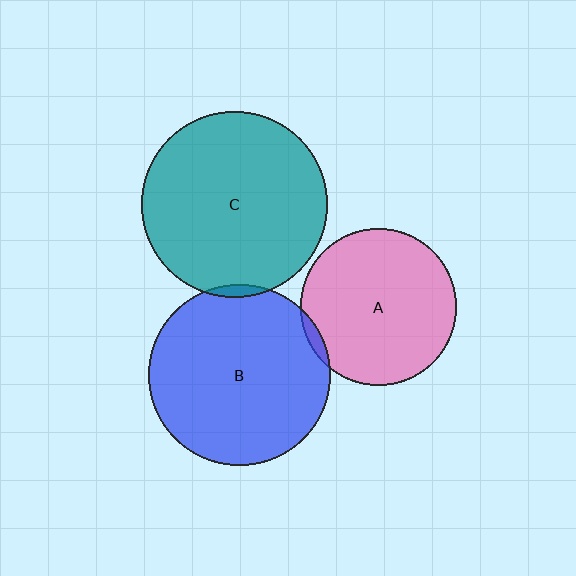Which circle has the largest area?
Circle C (teal).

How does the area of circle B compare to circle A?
Approximately 1.3 times.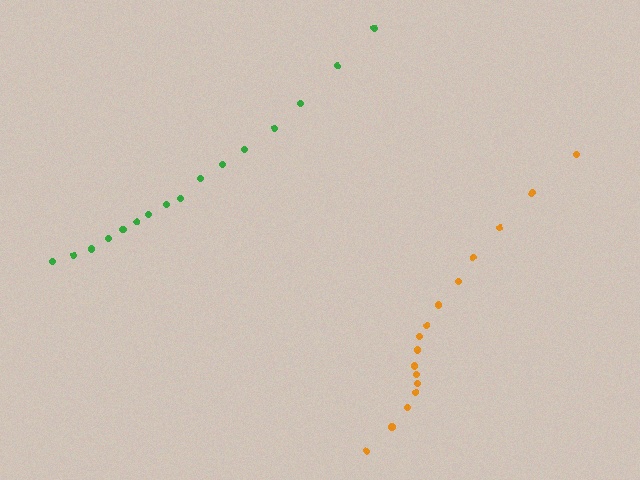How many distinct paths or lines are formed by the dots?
There are 2 distinct paths.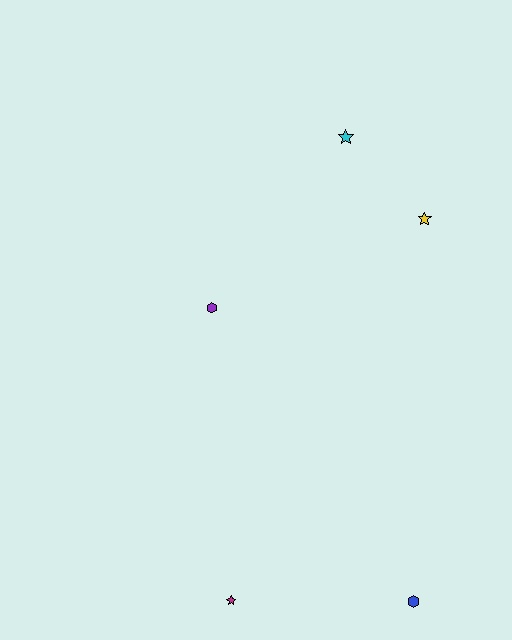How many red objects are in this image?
There are no red objects.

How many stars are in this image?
There are 3 stars.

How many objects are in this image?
There are 5 objects.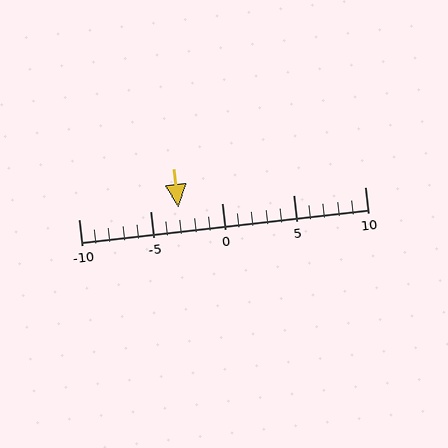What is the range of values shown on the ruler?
The ruler shows values from -10 to 10.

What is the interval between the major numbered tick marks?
The major tick marks are spaced 5 units apart.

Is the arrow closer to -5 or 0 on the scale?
The arrow is closer to -5.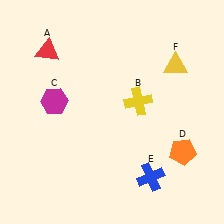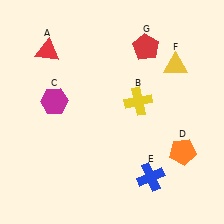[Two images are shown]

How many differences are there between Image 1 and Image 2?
There is 1 difference between the two images.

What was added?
A red pentagon (G) was added in Image 2.